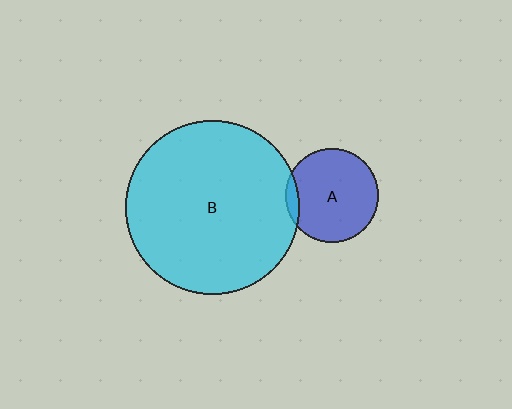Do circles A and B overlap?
Yes.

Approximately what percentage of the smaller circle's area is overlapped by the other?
Approximately 5%.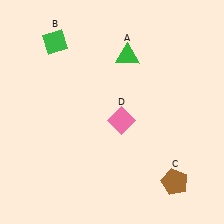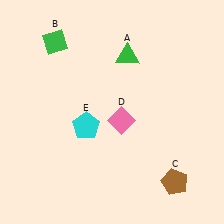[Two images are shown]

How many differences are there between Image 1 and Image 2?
There is 1 difference between the two images.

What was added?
A cyan pentagon (E) was added in Image 2.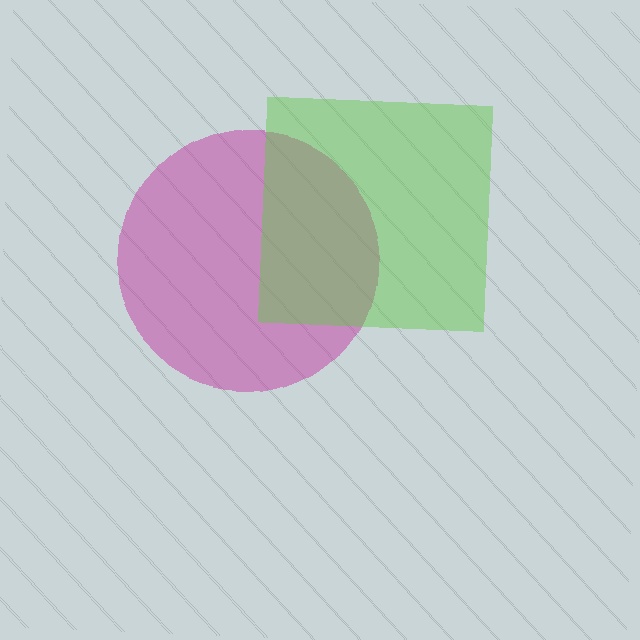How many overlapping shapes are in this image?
There are 2 overlapping shapes in the image.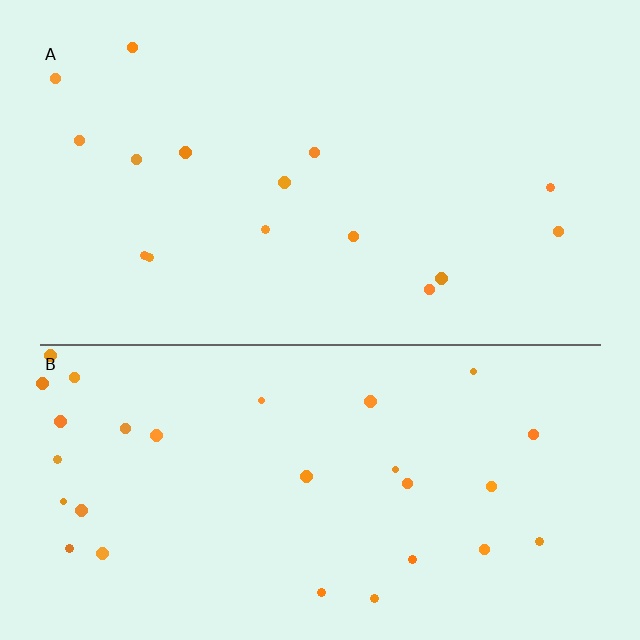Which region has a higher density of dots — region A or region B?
B (the bottom).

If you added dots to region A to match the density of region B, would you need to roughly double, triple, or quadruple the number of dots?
Approximately double.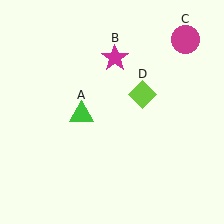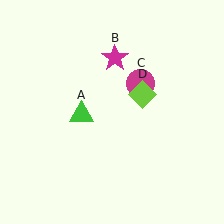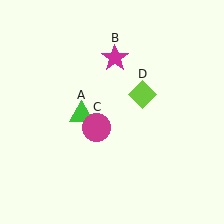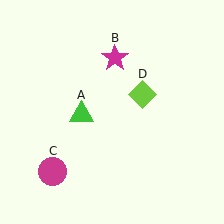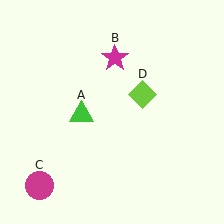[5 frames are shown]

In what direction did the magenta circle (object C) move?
The magenta circle (object C) moved down and to the left.